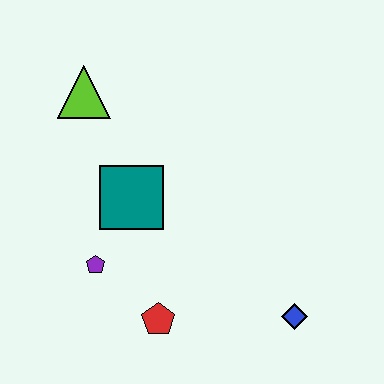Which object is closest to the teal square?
The purple pentagon is closest to the teal square.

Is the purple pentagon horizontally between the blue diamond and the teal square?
No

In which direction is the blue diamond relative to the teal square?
The blue diamond is to the right of the teal square.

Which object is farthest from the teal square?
The blue diamond is farthest from the teal square.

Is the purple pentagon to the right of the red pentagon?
No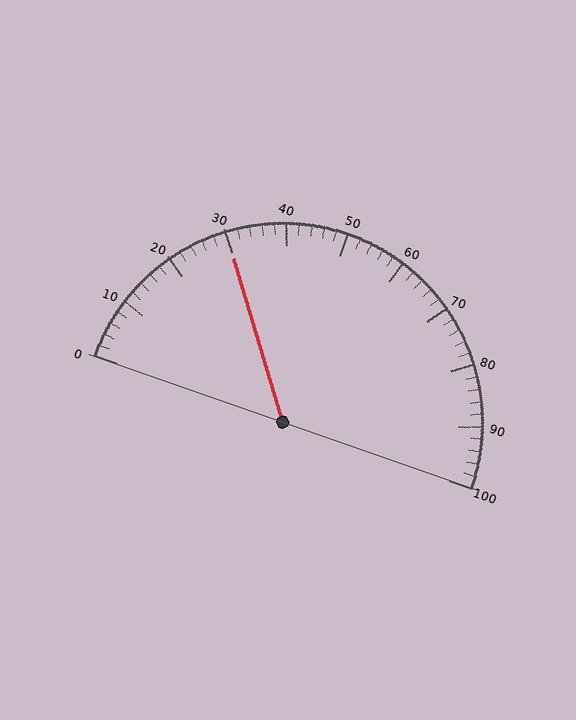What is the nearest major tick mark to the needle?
The nearest major tick mark is 30.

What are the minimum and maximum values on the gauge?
The gauge ranges from 0 to 100.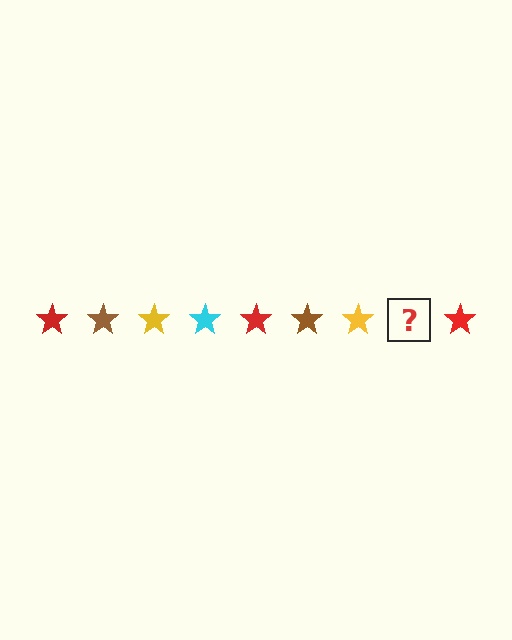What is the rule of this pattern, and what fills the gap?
The rule is that the pattern cycles through red, brown, yellow, cyan stars. The gap should be filled with a cyan star.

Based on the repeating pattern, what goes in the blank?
The blank should be a cyan star.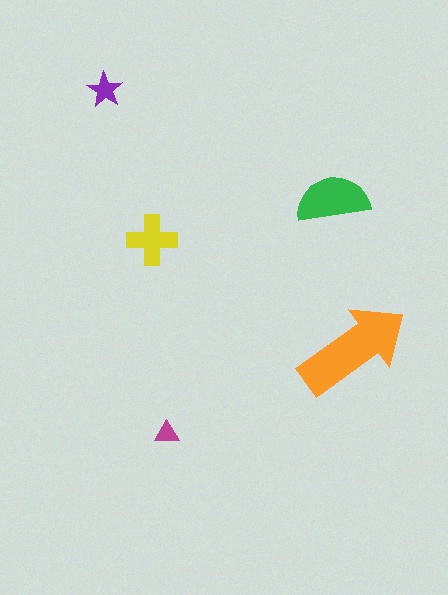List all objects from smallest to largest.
The magenta triangle, the purple star, the yellow cross, the green semicircle, the orange arrow.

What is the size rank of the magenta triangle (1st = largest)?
5th.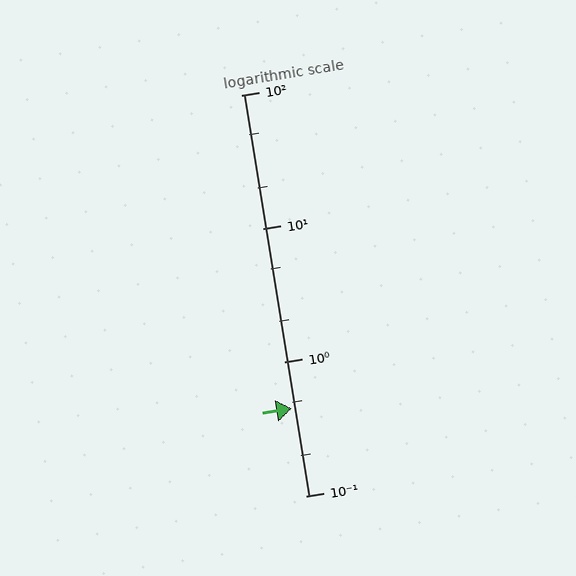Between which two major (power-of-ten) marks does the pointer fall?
The pointer is between 0.1 and 1.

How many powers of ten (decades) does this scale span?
The scale spans 3 decades, from 0.1 to 100.